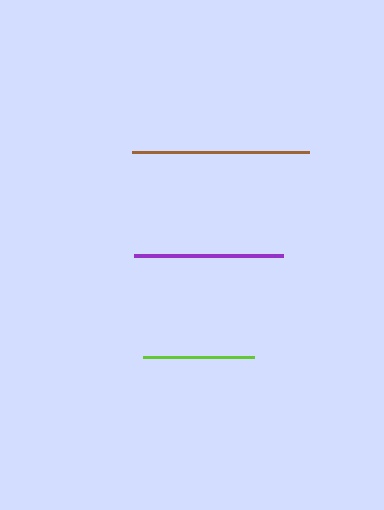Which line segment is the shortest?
The lime line is the shortest at approximately 111 pixels.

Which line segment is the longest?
The brown line is the longest at approximately 177 pixels.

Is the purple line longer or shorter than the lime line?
The purple line is longer than the lime line.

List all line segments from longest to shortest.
From longest to shortest: brown, purple, lime.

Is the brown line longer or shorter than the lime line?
The brown line is longer than the lime line.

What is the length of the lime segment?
The lime segment is approximately 111 pixels long.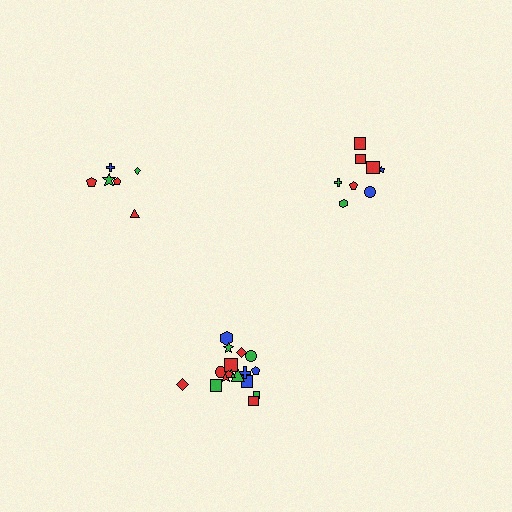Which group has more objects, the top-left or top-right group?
The top-right group.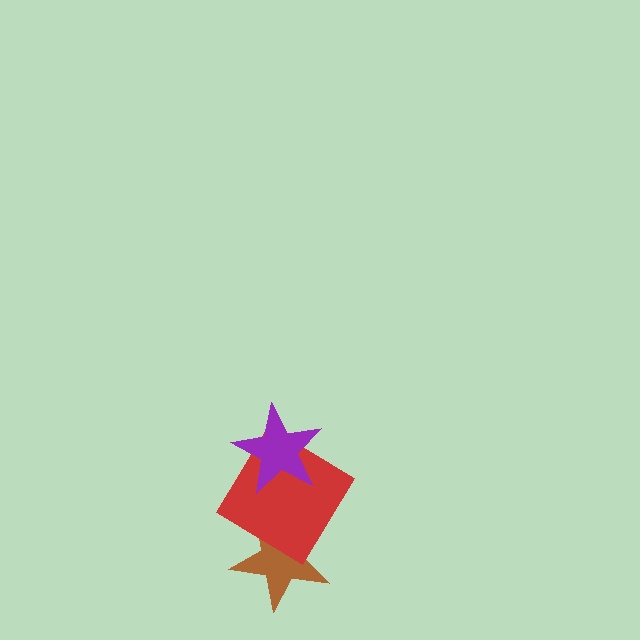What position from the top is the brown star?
The brown star is 3rd from the top.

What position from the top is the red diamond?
The red diamond is 2nd from the top.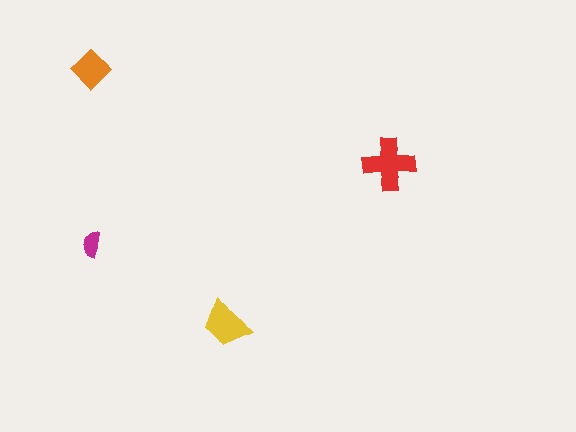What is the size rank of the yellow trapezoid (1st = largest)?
2nd.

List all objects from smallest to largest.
The magenta semicircle, the orange diamond, the yellow trapezoid, the red cross.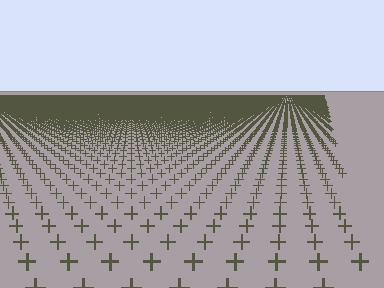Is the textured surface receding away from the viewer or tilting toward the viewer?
The surface is receding away from the viewer. Texture elements get smaller and denser toward the top.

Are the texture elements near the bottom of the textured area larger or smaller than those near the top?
Larger. Near the bottom, elements are closer to the viewer and appear at a bigger on-screen size.